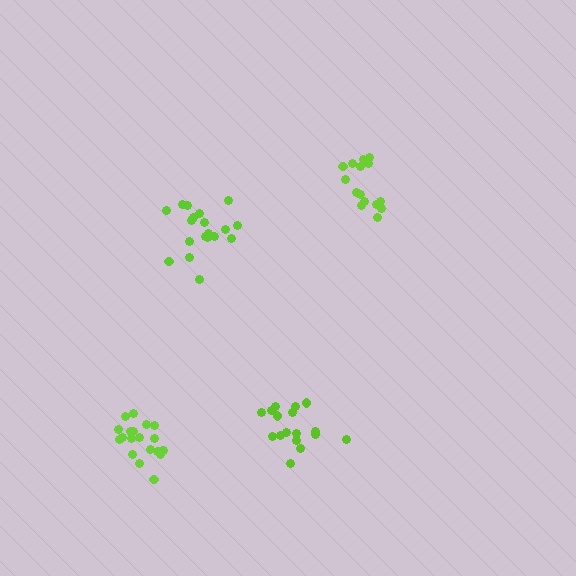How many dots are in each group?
Group 1: 17 dots, Group 2: 20 dots, Group 3: 15 dots, Group 4: 19 dots (71 total).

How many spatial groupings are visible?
There are 4 spatial groupings.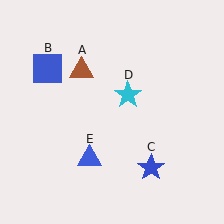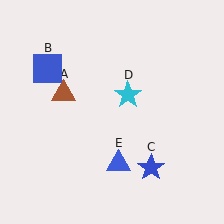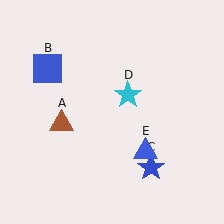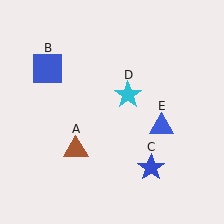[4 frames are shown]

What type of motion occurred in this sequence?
The brown triangle (object A), blue triangle (object E) rotated counterclockwise around the center of the scene.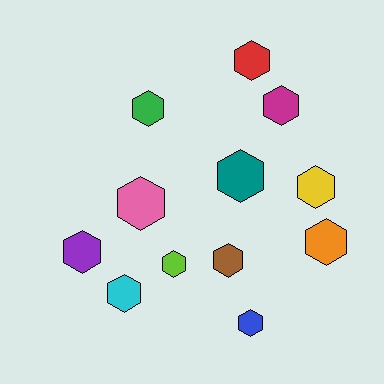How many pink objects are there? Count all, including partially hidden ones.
There is 1 pink object.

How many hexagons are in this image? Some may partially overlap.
There are 12 hexagons.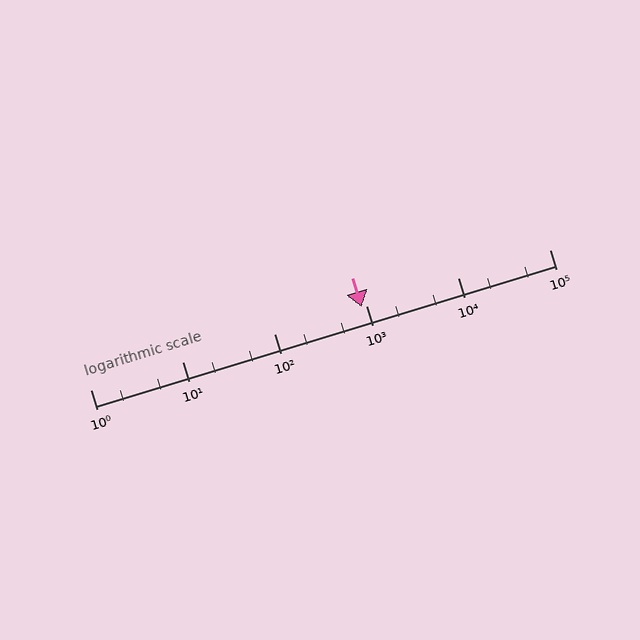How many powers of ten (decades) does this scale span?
The scale spans 5 decades, from 1 to 100000.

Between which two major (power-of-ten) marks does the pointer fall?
The pointer is between 100 and 1000.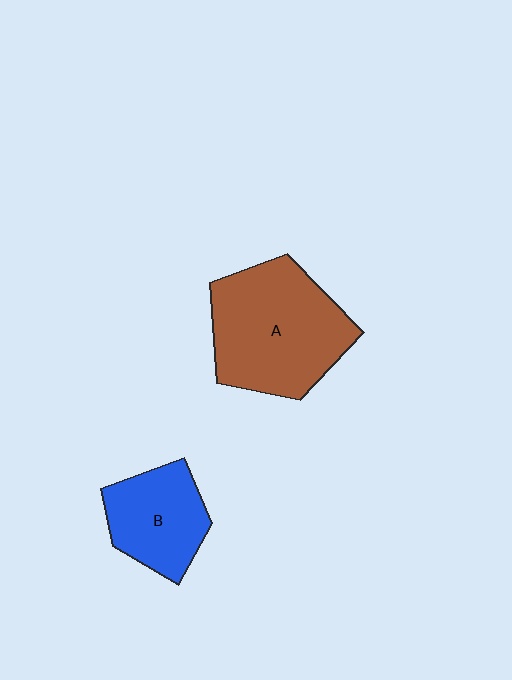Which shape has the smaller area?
Shape B (blue).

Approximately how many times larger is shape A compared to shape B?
Approximately 1.7 times.